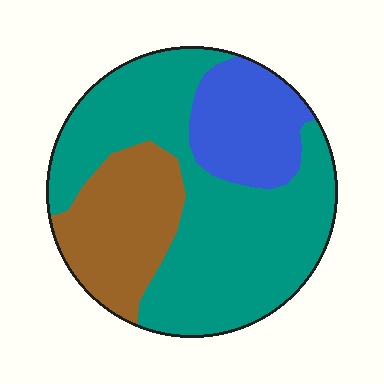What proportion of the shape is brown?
Brown covers 23% of the shape.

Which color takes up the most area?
Teal, at roughly 60%.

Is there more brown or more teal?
Teal.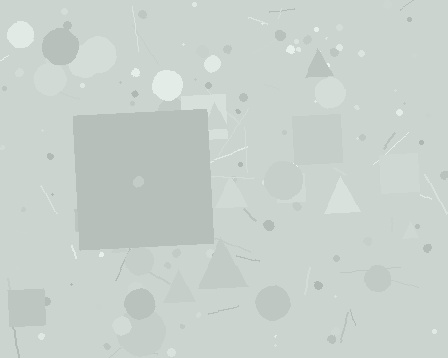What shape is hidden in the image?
A square is hidden in the image.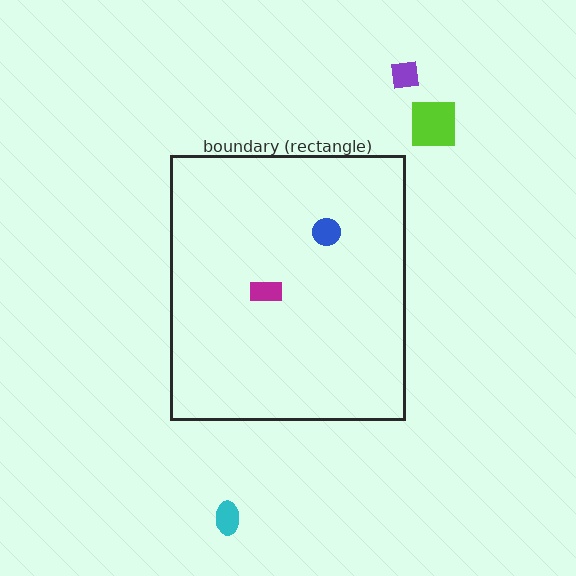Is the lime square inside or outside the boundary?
Outside.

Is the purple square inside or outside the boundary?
Outside.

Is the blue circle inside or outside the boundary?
Inside.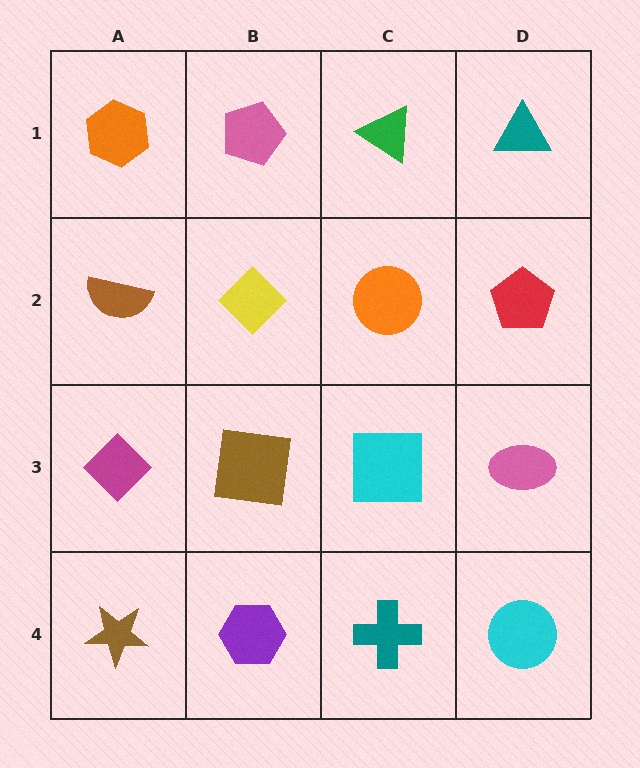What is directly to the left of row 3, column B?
A magenta diamond.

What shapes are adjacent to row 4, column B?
A brown square (row 3, column B), a brown star (row 4, column A), a teal cross (row 4, column C).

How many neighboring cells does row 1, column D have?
2.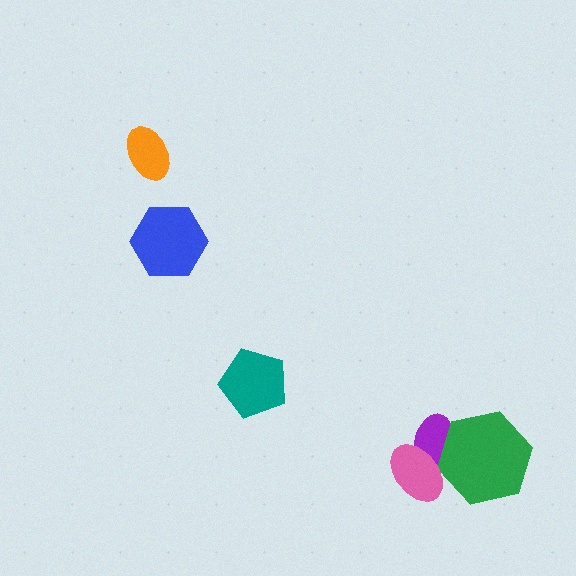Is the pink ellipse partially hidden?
No, no other shape covers it.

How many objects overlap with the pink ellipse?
2 objects overlap with the pink ellipse.